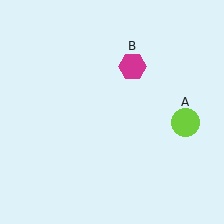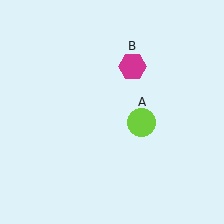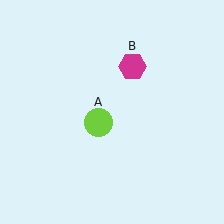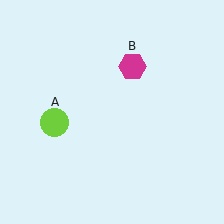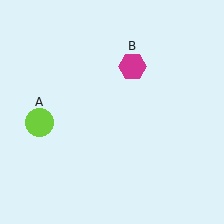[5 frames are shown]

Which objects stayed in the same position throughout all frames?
Magenta hexagon (object B) remained stationary.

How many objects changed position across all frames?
1 object changed position: lime circle (object A).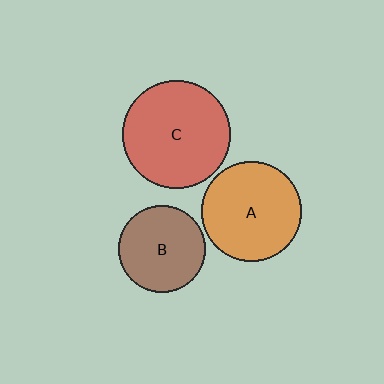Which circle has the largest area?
Circle C (red).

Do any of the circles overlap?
No, none of the circles overlap.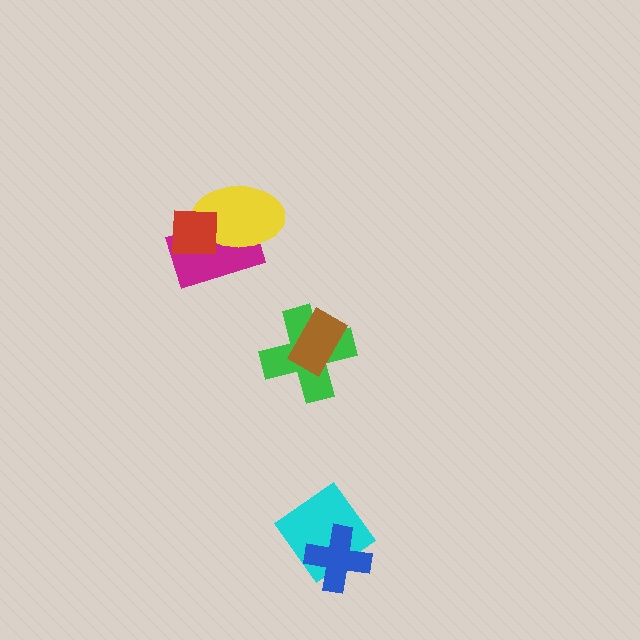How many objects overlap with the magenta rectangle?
2 objects overlap with the magenta rectangle.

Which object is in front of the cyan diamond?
The blue cross is in front of the cyan diamond.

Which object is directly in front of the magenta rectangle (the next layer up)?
The yellow ellipse is directly in front of the magenta rectangle.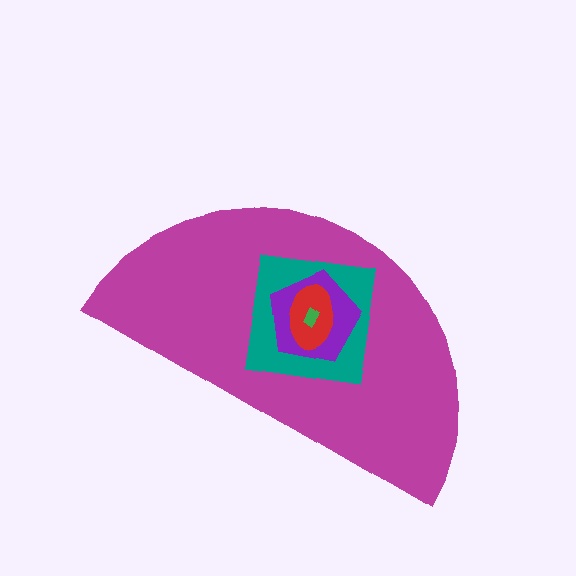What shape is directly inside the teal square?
The purple pentagon.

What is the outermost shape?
The magenta semicircle.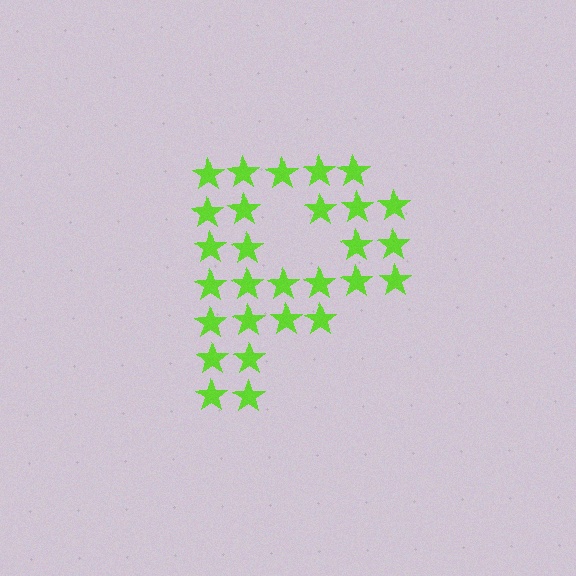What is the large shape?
The large shape is the letter P.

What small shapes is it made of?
It is made of small stars.